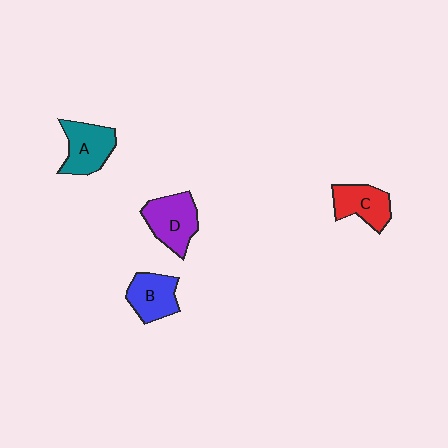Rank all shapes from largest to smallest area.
From largest to smallest: D (purple), A (teal), B (blue), C (red).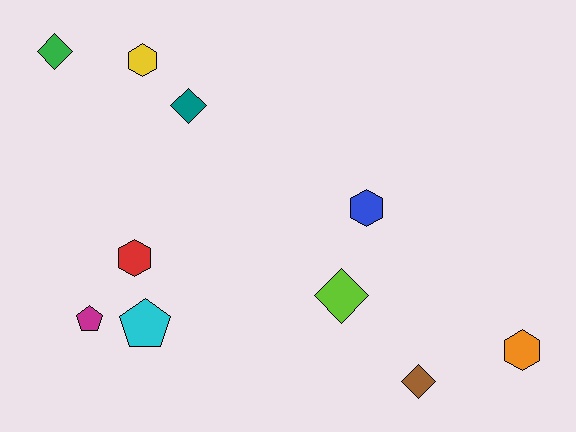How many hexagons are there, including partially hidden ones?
There are 4 hexagons.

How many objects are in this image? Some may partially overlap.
There are 10 objects.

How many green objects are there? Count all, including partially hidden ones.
There is 1 green object.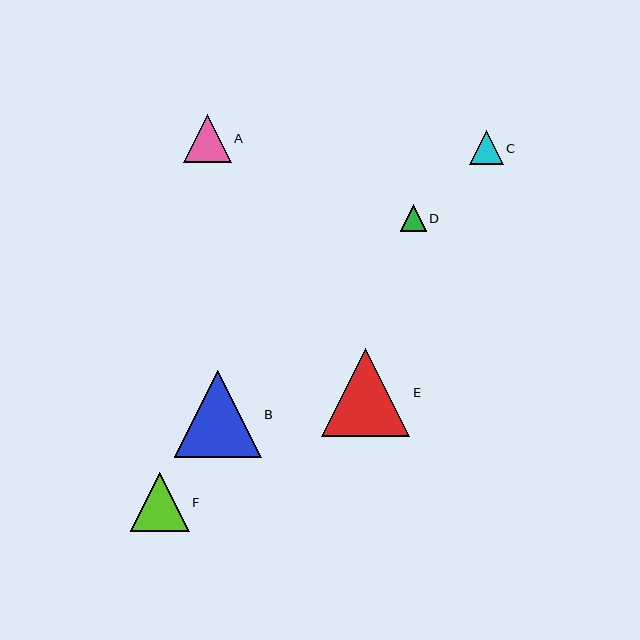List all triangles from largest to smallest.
From largest to smallest: E, B, F, A, C, D.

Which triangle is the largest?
Triangle E is the largest with a size of approximately 88 pixels.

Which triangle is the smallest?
Triangle D is the smallest with a size of approximately 26 pixels.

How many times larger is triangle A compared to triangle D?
Triangle A is approximately 1.8 times the size of triangle D.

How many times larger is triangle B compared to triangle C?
Triangle B is approximately 2.6 times the size of triangle C.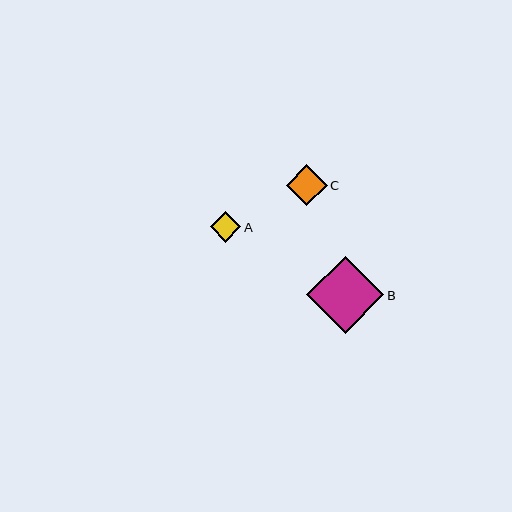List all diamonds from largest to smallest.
From largest to smallest: B, C, A.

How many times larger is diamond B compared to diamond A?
Diamond B is approximately 2.5 times the size of diamond A.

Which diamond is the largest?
Diamond B is the largest with a size of approximately 77 pixels.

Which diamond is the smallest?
Diamond A is the smallest with a size of approximately 31 pixels.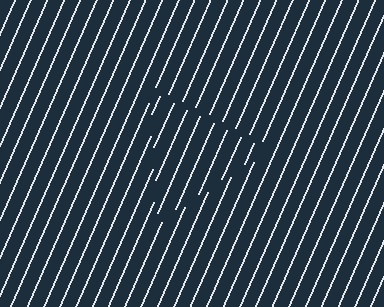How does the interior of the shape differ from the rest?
The interior of the shape contains the same grating, shifted by half a period — the contour is defined by the phase discontinuity where line-ends from the inner and outer gratings abut.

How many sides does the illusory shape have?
3 sides — the line-ends trace a triangle.